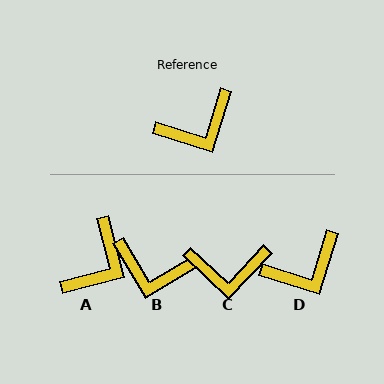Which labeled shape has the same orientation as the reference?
D.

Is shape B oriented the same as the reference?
No, it is off by about 42 degrees.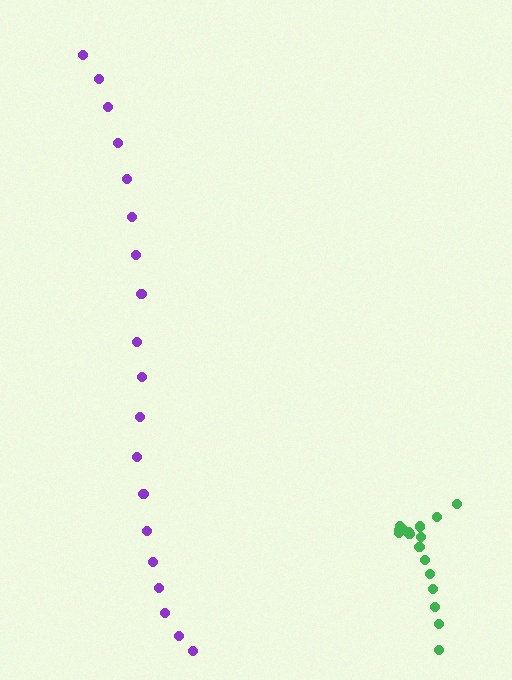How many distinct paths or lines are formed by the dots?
There are 2 distinct paths.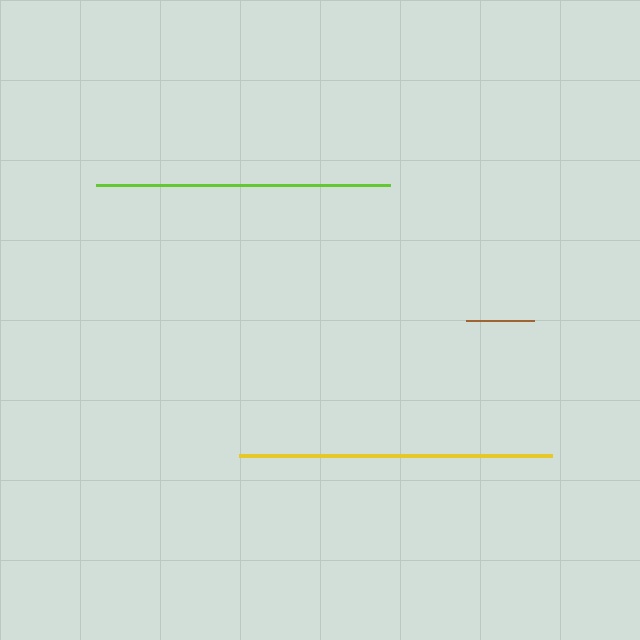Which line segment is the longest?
The yellow line is the longest at approximately 313 pixels.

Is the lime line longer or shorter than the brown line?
The lime line is longer than the brown line.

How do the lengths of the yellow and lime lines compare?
The yellow and lime lines are approximately the same length.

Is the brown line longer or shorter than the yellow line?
The yellow line is longer than the brown line.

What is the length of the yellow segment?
The yellow segment is approximately 313 pixels long.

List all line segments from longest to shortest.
From longest to shortest: yellow, lime, brown.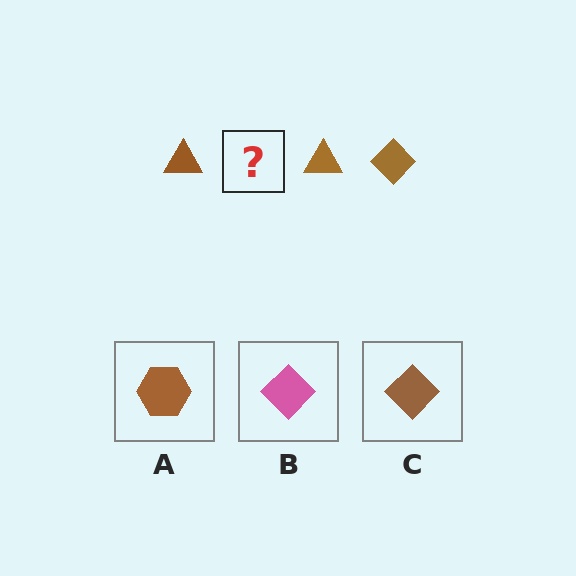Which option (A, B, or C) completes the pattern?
C.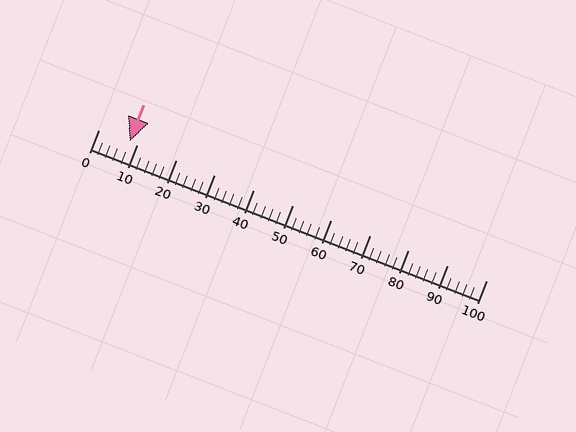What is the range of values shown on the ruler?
The ruler shows values from 0 to 100.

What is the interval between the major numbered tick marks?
The major tick marks are spaced 10 units apart.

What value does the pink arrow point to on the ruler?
The pink arrow points to approximately 8.